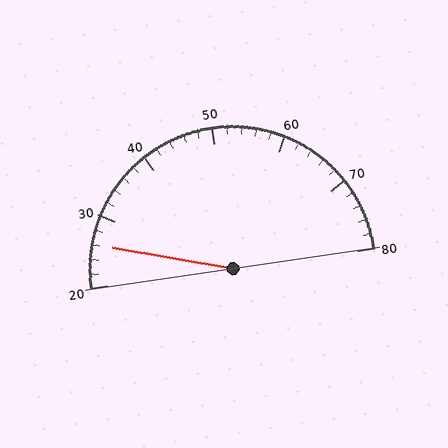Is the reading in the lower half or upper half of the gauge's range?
The reading is in the lower half of the range (20 to 80).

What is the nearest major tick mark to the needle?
The nearest major tick mark is 30.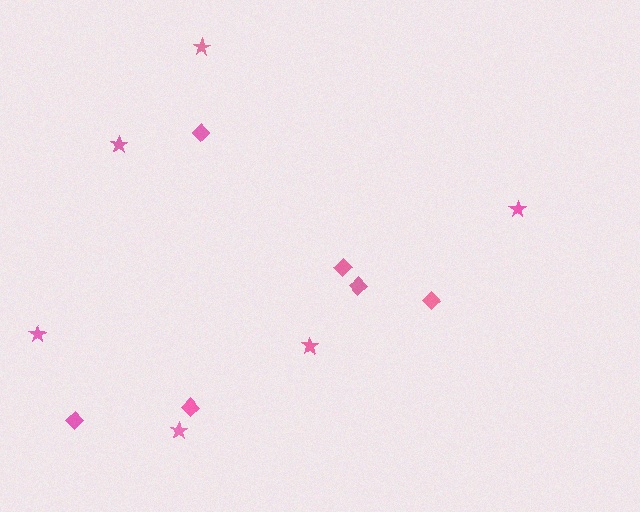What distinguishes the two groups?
There are 2 groups: one group of diamonds (6) and one group of stars (6).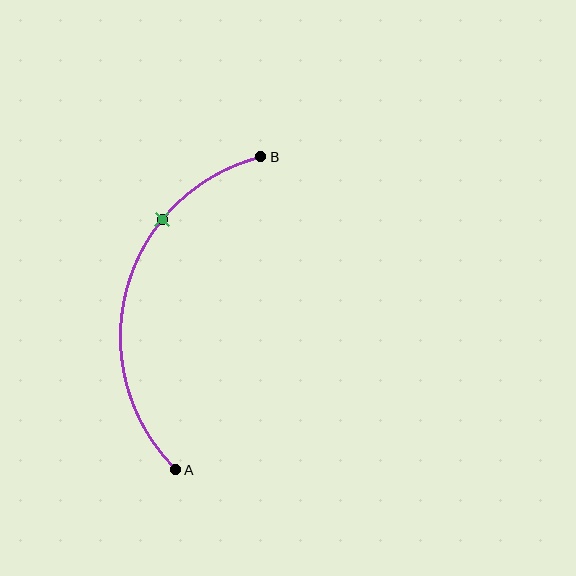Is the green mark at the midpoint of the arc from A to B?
No. The green mark lies on the arc but is closer to endpoint B. The arc midpoint would be at the point on the curve equidistant along the arc from both A and B.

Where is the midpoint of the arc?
The arc midpoint is the point on the curve farthest from the straight line joining A and B. It sits to the left of that line.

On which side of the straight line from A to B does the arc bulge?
The arc bulges to the left of the straight line connecting A and B.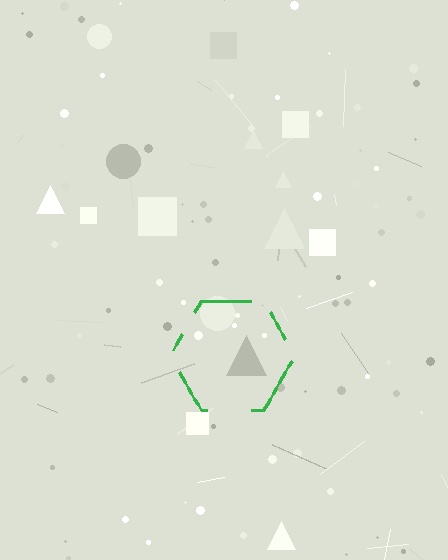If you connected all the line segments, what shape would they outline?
They would outline a hexagon.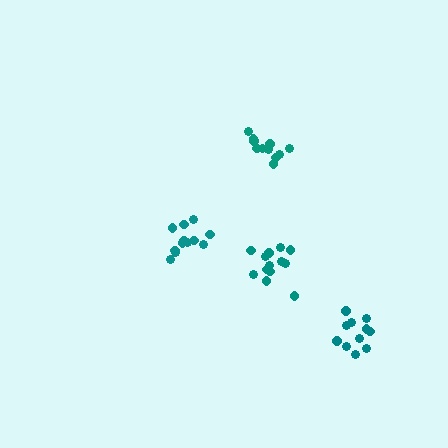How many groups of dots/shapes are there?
There are 4 groups.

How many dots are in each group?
Group 1: 13 dots, Group 2: 11 dots, Group 3: 12 dots, Group 4: 11 dots (47 total).